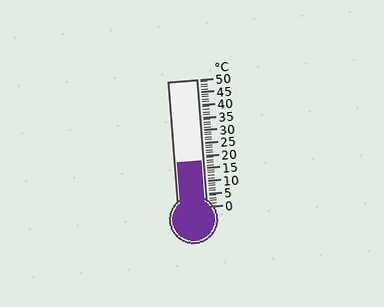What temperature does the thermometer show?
The thermometer shows approximately 18°C.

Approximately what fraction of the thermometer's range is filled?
The thermometer is filled to approximately 35% of its range.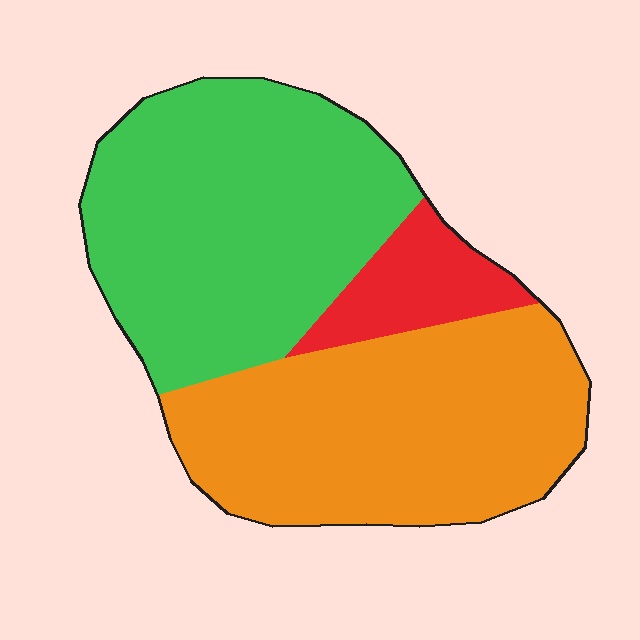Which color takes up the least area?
Red, at roughly 10%.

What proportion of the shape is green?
Green takes up between a third and a half of the shape.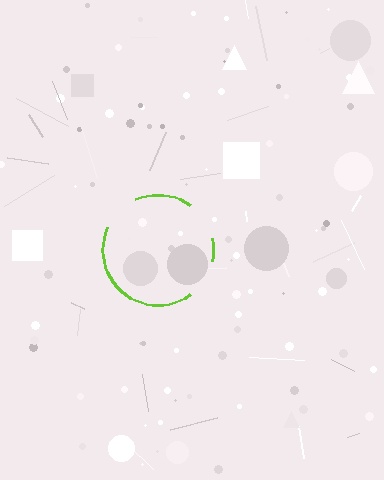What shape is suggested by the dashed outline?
The dashed outline suggests a circle.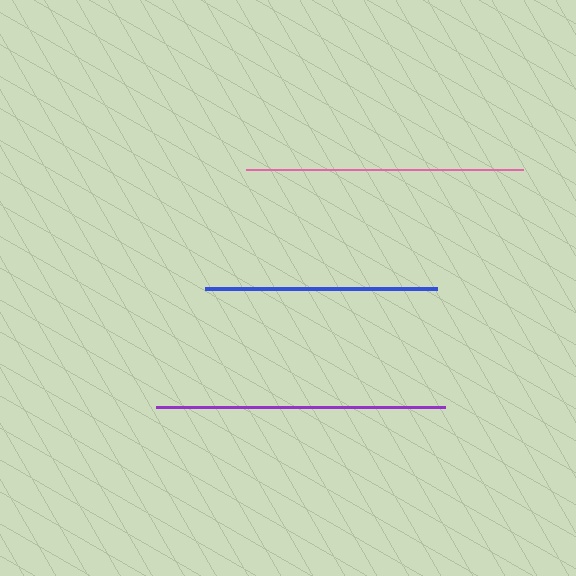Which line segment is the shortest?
The blue line is the shortest at approximately 232 pixels.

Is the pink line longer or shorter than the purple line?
The purple line is longer than the pink line.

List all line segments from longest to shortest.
From longest to shortest: purple, pink, blue.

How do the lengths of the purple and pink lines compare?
The purple and pink lines are approximately the same length.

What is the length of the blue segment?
The blue segment is approximately 232 pixels long.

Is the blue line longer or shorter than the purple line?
The purple line is longer than the blue line.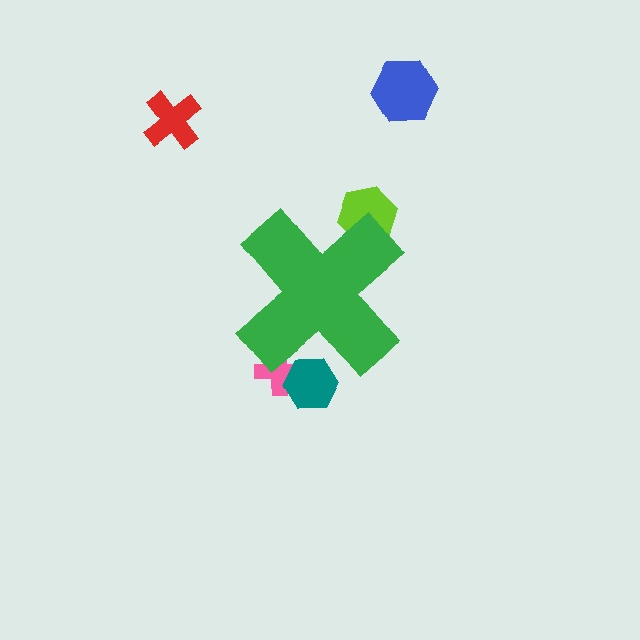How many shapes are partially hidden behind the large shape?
3 shapes are partially hidden.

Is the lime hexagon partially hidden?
Yes, the lime hexagon is partially hidden behind the green cross.